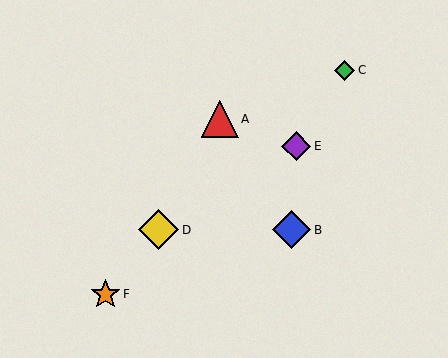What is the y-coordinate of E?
Object E is at y≈146.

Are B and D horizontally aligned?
Yes, both are at y≈230.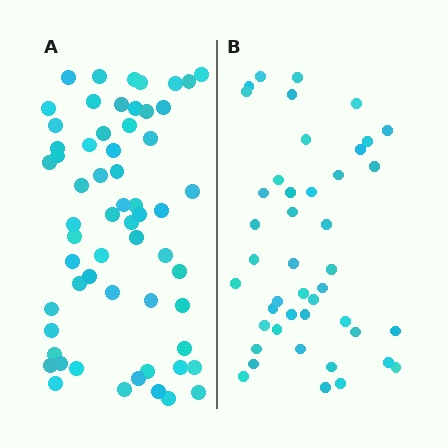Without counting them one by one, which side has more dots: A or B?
Region A (the left region) has more dots.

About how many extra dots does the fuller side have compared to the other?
Region A has approximately 15 more dots than region B.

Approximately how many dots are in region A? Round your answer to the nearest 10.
About 60 dots.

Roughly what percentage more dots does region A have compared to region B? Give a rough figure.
About 35% more.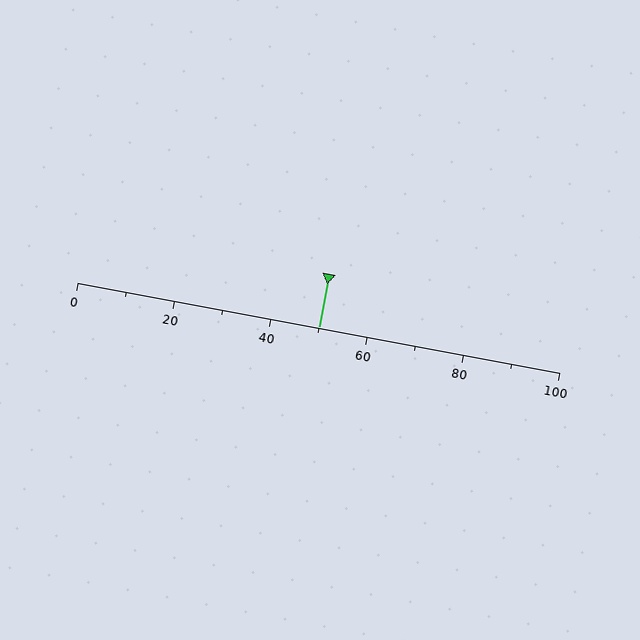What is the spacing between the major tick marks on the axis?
The major ticks are spaced 20 apart.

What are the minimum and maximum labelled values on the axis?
The axis runs from 0 to 100.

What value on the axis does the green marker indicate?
The marker indicates approximately 50.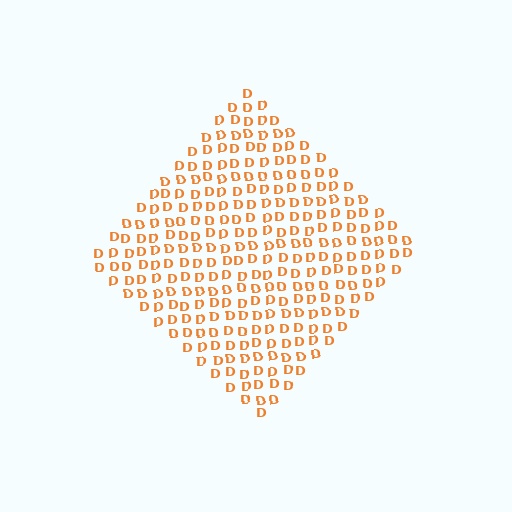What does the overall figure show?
The overall figure shows a diamond.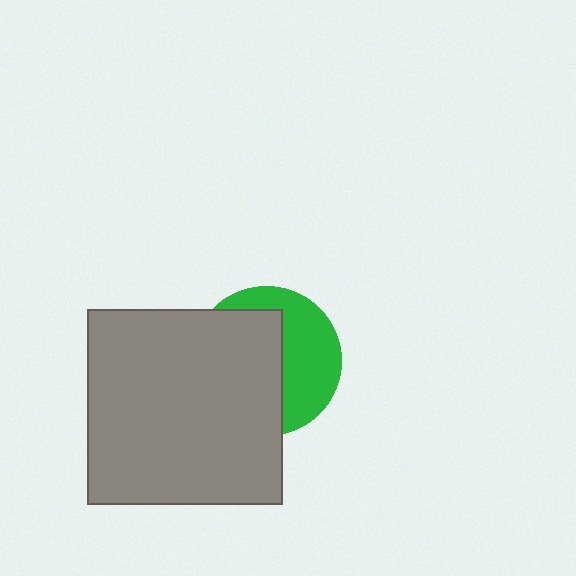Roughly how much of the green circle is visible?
A small part of it is visible (roughly 43%).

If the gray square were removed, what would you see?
You would see the complete green circle.